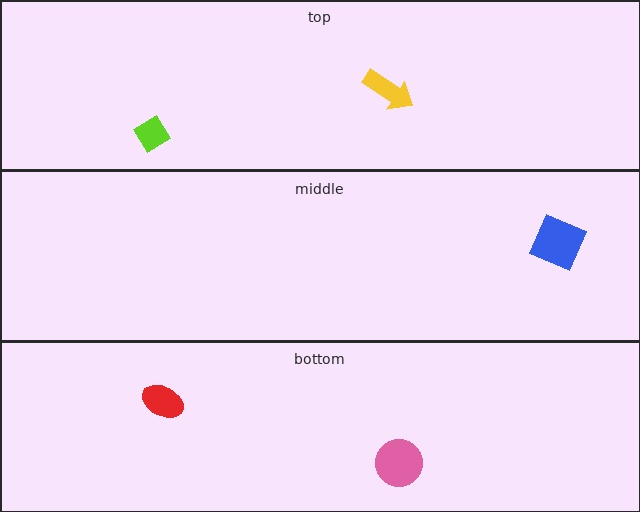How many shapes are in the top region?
2.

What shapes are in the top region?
The yellow arrow, the lime diamond.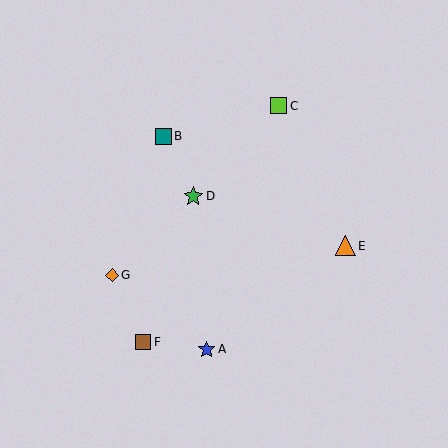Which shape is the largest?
The orange triangle (labeled E) is the largest.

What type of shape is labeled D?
Shape D is a green star.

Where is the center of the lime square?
The center of the lime square is at (279, 106).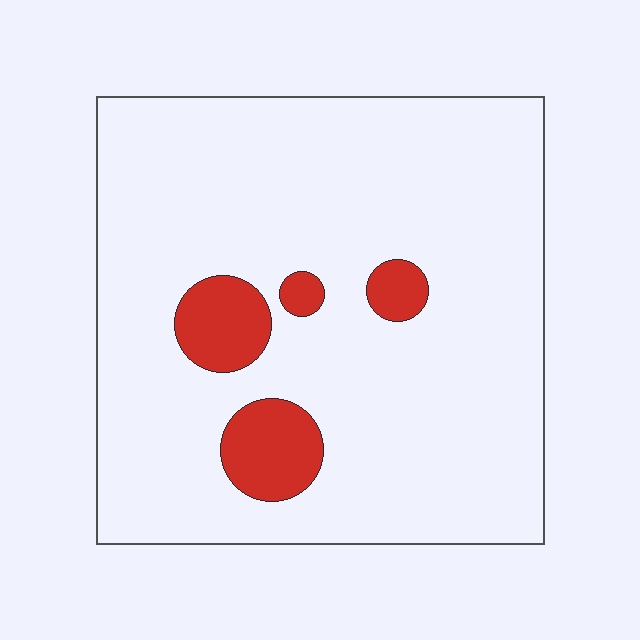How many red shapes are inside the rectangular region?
4.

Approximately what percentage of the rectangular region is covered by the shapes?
Approximately 10%.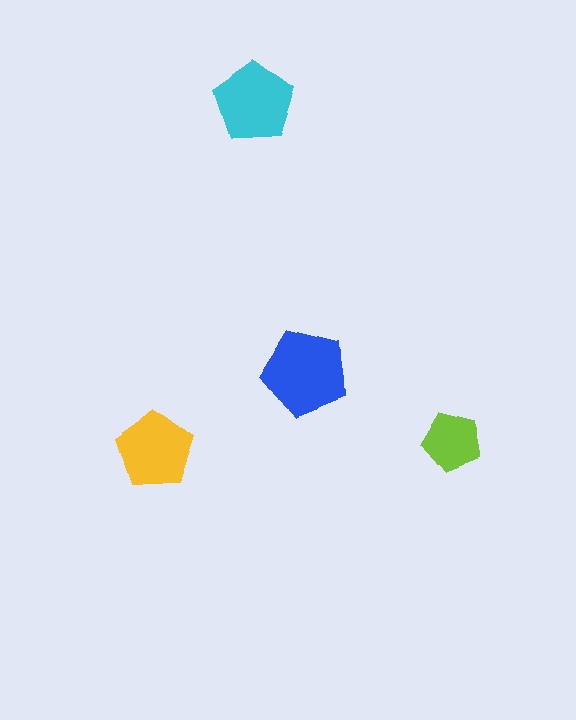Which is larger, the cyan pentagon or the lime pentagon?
The cyan one.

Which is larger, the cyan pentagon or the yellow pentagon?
The cyan one.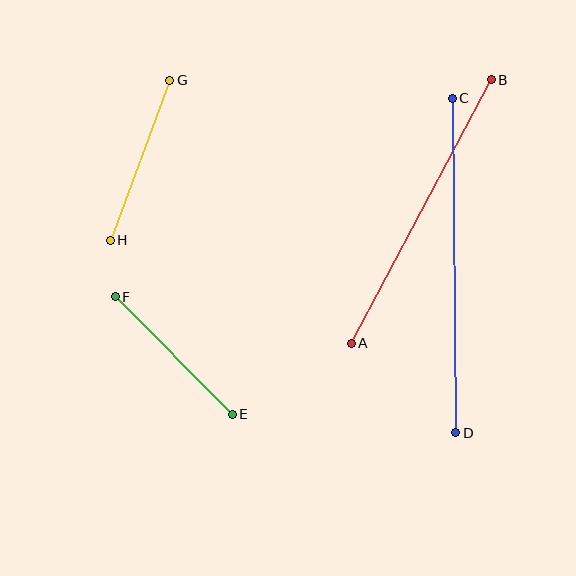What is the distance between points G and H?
The distance is approximately 171 pixels.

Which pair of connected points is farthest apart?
Points C and D are farthest apart.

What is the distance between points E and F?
The distance is approximately 166 pixels.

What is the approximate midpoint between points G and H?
The midpoint is at approximately (140, 160) pixels.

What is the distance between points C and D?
The distance is approximately 334 pixels.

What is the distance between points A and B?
The distance is approximately 298 pixels.